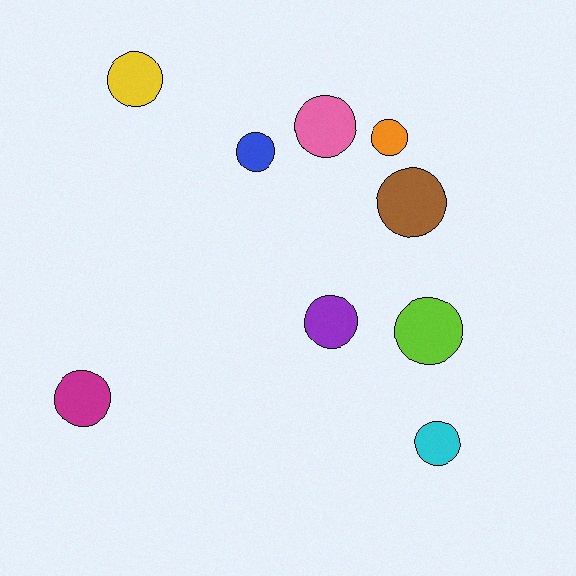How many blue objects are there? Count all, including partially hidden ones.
There is 1 blue object.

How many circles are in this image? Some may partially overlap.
There are 9 circles.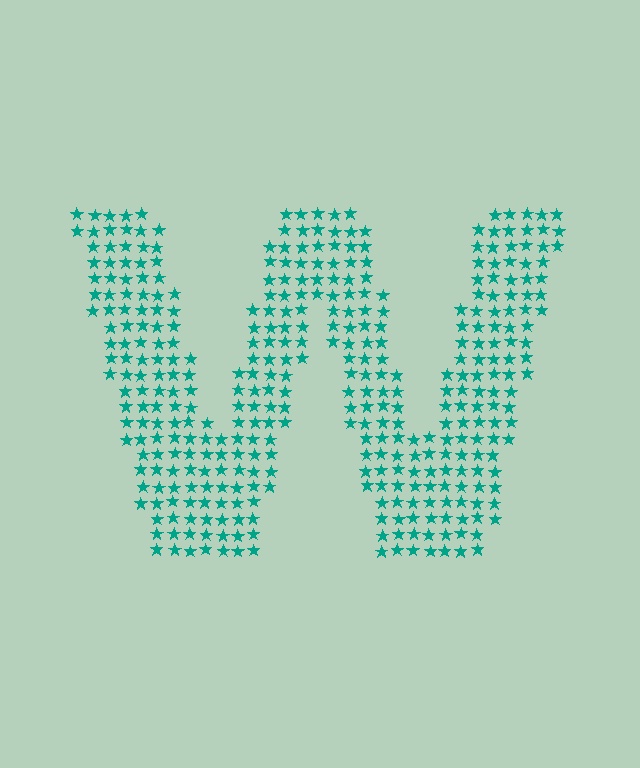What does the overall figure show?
The overall figure shows the letter W.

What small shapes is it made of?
It is made of small stars.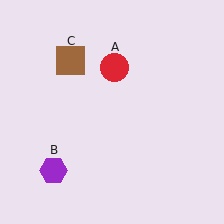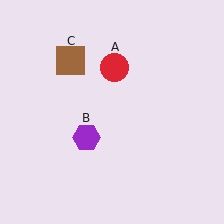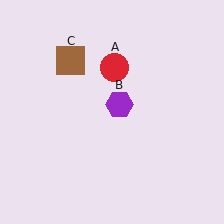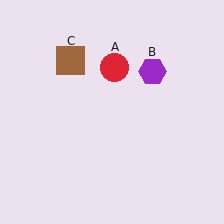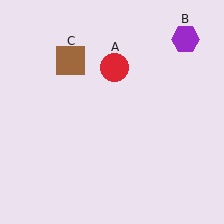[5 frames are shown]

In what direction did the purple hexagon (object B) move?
The purple hexagon (object B) moved up and to the right.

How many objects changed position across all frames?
1 object changed position: purple hexagon (object B).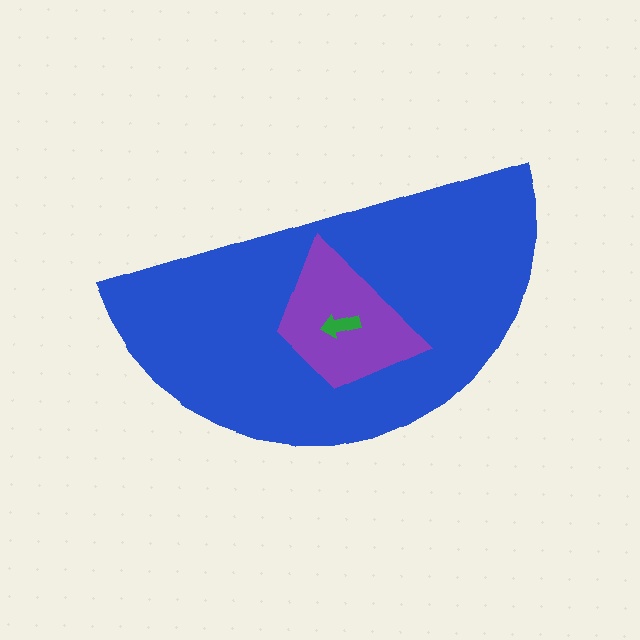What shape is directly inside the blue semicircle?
The purple trapezoid.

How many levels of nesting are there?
3.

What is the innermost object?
The green arrow.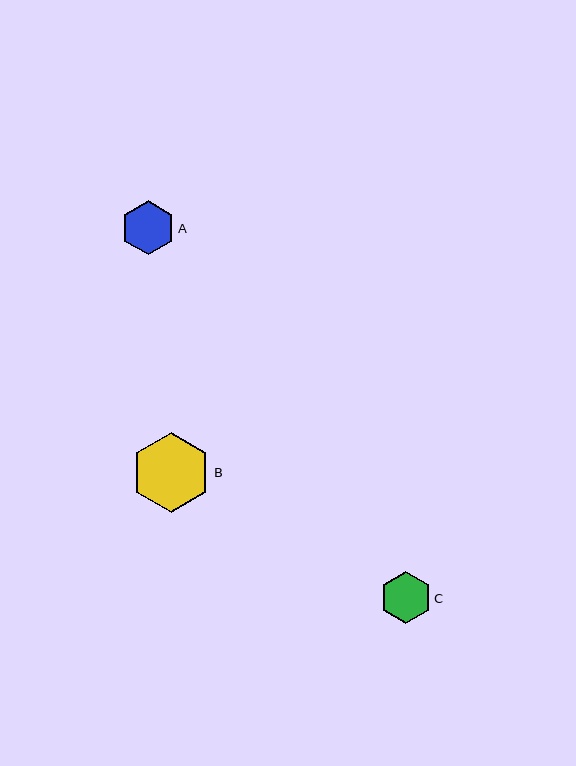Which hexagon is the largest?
Hexagon B is the largest with a size of approximately 80 pixels.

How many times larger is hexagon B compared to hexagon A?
Hexagon B is approximately 1.5 times the size of hexagon A.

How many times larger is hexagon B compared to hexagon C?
Hexagon B is approximately 1.6 times the size of hexagon C.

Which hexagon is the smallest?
Hexagon C is the smallest with a size of approximately 51 pixels.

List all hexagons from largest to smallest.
From largest to smallest: B, A, C.